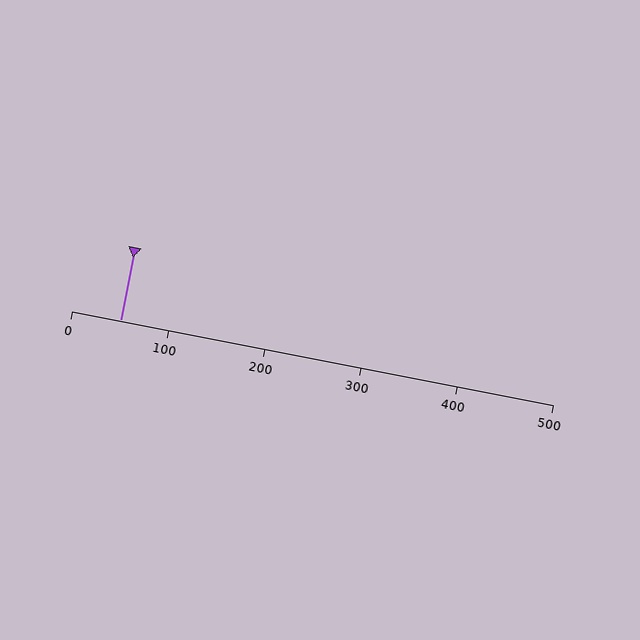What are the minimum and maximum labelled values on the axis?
The axis runs from 0 to 500.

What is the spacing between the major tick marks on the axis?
The major ticks are spaced 100 apart.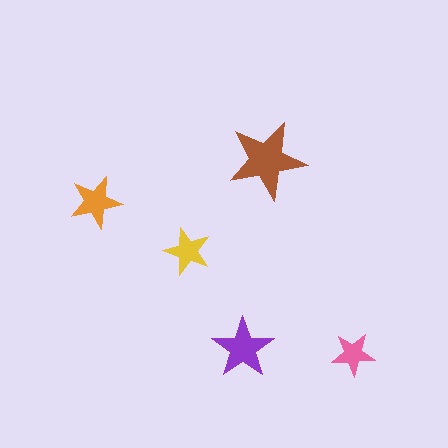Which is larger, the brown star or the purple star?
The brown one.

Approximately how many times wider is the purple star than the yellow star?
About 1.5 times wider.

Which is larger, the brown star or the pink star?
The brown one.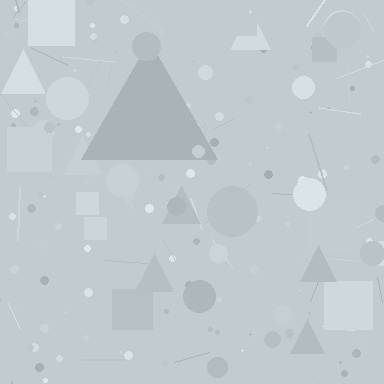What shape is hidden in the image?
A triangle is hidden in the image.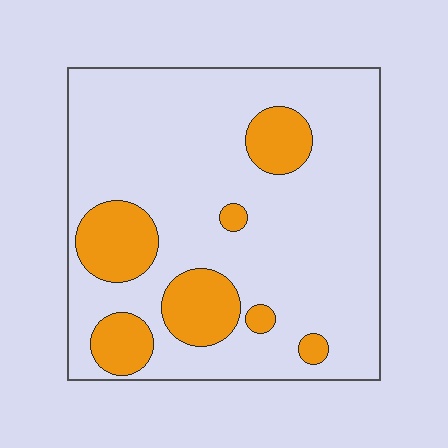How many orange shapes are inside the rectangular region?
7.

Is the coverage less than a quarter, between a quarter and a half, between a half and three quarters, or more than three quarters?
Less than a quarter.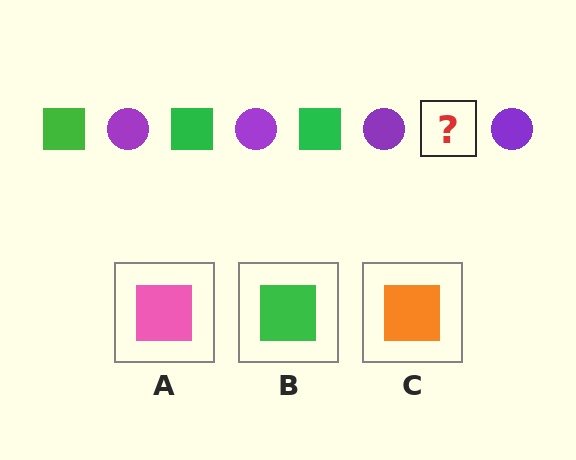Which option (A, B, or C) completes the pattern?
B.